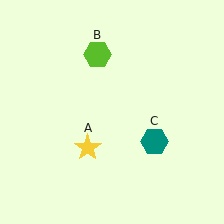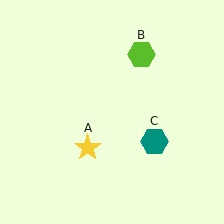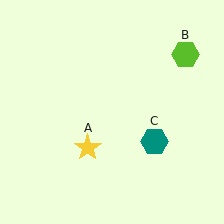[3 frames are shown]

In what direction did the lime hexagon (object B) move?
The lime hexagon (object B) moved right.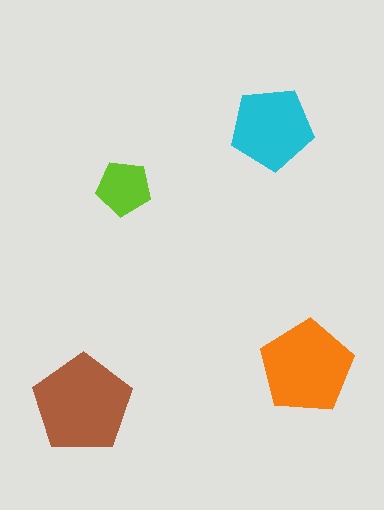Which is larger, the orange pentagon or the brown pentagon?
The brown one.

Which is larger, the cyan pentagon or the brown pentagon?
The brown one.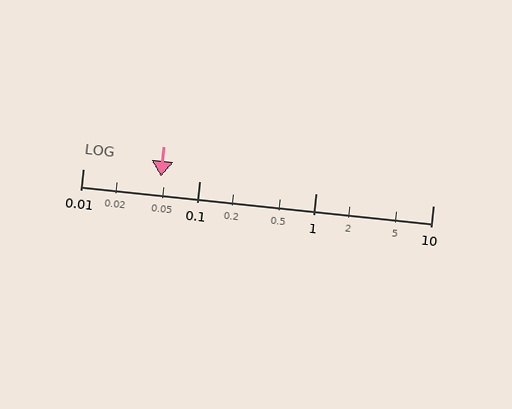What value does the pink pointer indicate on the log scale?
The pointer indicates approximately 0.047.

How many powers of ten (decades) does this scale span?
The scale spans 3 decades, from 0.01 to 10.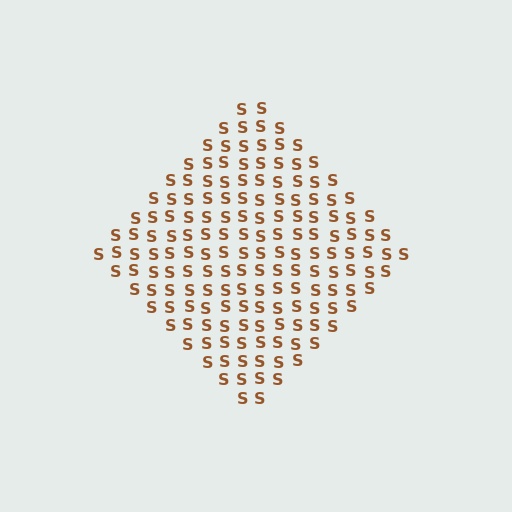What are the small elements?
The small elements are letter S's.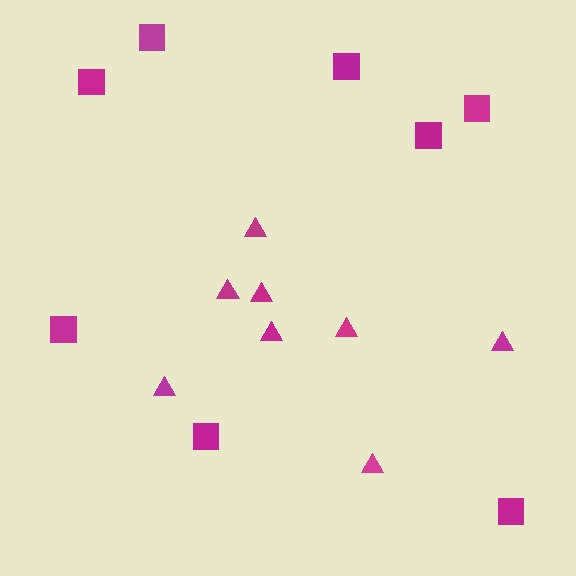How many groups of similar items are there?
There are 2 groups: one group of triangles (8) and one group of squares (8).